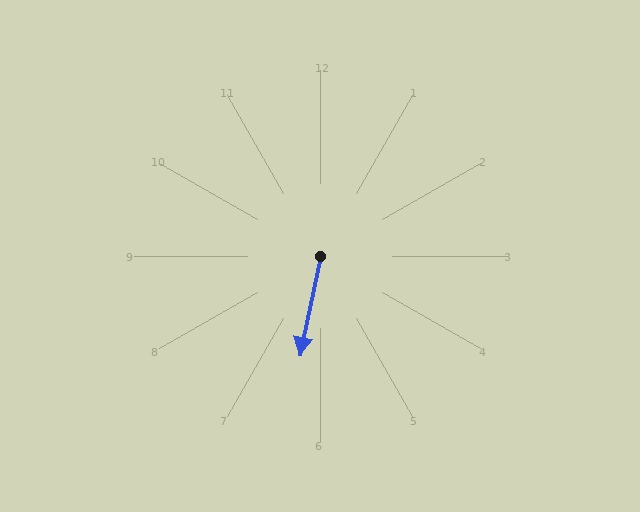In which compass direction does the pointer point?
South.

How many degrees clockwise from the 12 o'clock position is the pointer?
Approximately 192 degrees.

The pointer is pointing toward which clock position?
Roughly 6 o'clock.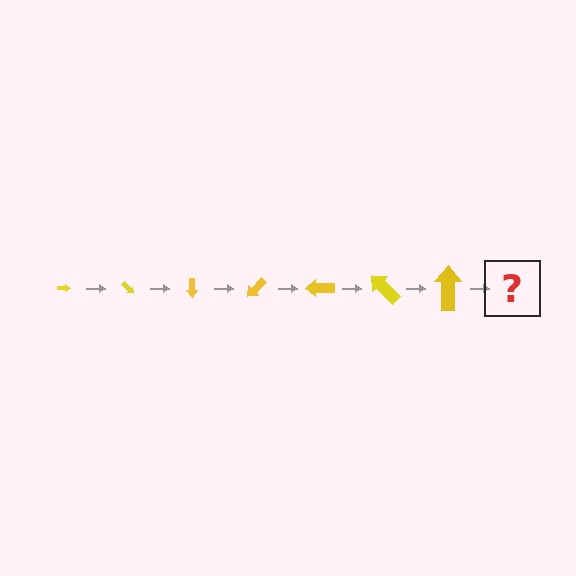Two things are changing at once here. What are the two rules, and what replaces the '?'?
The two rules are that the arrow grows larger each step and it rotates 45 degrees each step. The '?' should be an arrow, larger than the previous one and rotated 315 degrees from the start.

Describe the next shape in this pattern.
It should be an arrow, larger than the previous one and rotated 315 degrees from the start.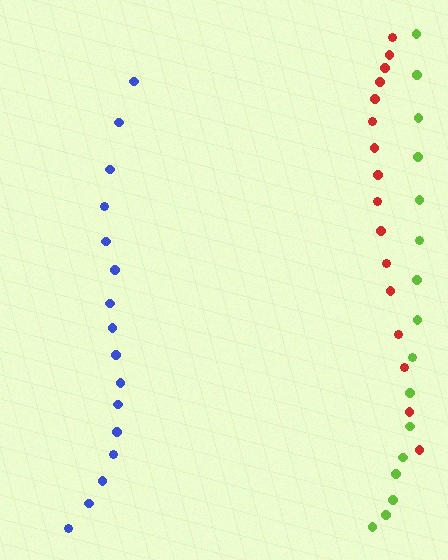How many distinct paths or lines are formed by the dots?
There are 3 distinct paths.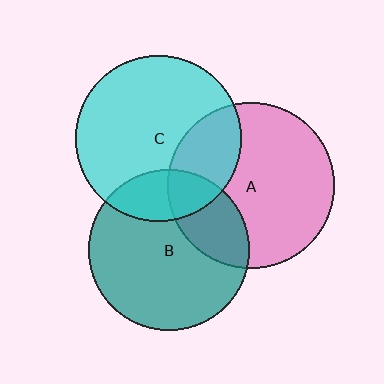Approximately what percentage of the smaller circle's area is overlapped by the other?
Approximately 20%.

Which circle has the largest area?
Circle A (pink).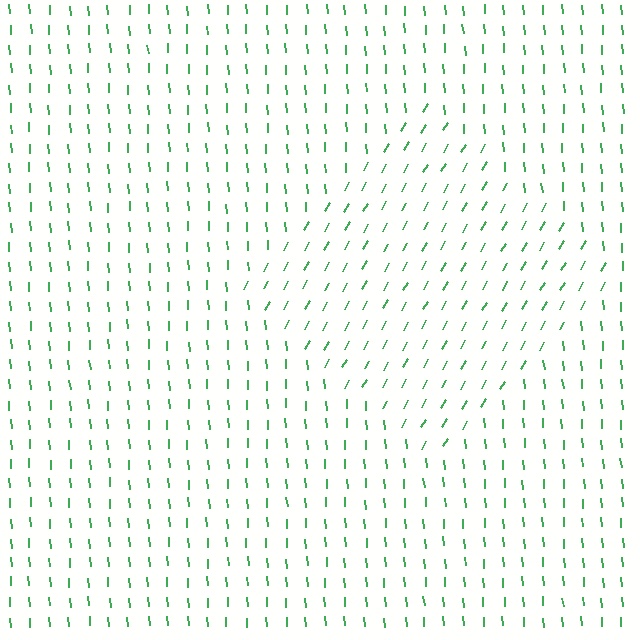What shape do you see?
I see a diamond.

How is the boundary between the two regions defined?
The boundary is defined purely by a change in line orientation (approximately 34 degrees difference). All lines are the same color and thickness.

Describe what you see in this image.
The image is filled with small green line segments. A diamond region in the image has lines oriented differently from the surrounding lines, creating a visible texture boundary.